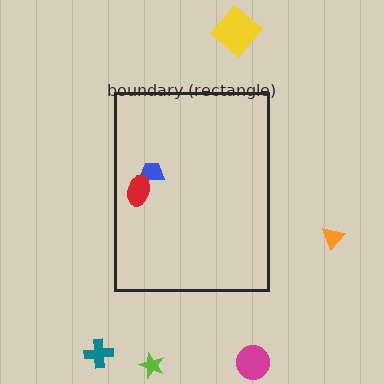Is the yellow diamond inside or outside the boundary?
Outside.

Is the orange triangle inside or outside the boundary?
Outside.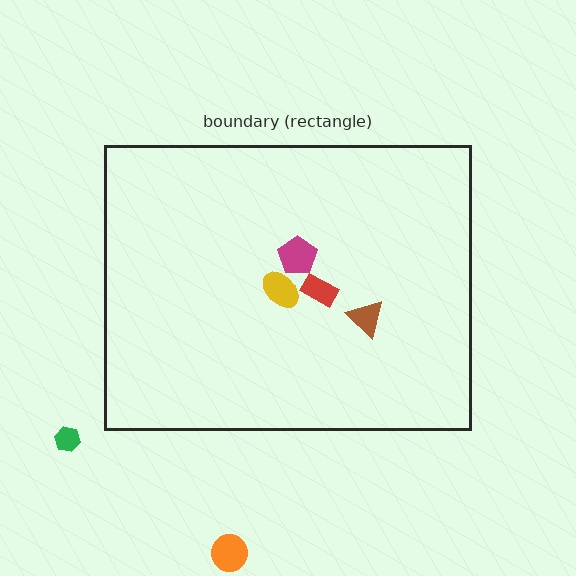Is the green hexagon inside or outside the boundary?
Outside.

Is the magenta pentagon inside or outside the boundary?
Inside.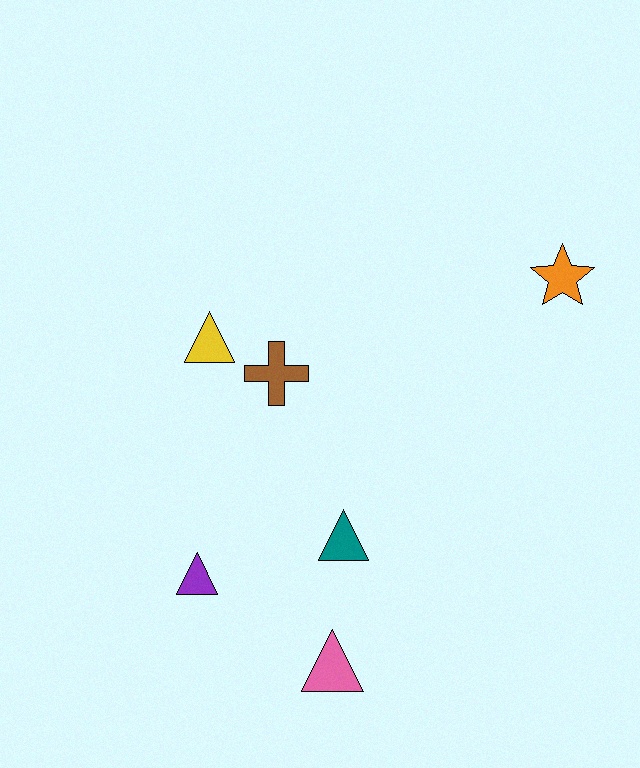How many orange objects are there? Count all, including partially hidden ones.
There is 1 orange object.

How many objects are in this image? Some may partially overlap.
There are 6 objects.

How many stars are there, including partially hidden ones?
There is 1 star.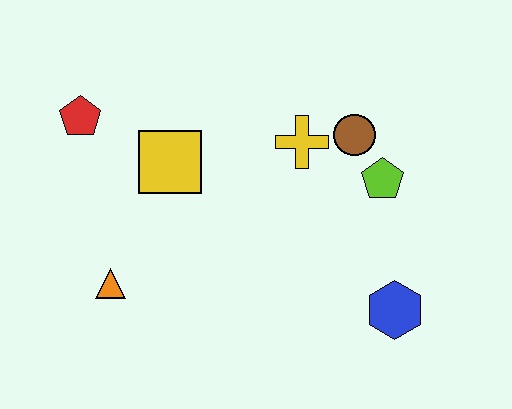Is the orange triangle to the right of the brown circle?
No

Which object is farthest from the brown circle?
The orange triangle is farthest from the brown circle.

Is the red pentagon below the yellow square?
No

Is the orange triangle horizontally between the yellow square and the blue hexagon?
No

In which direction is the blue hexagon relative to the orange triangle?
The blue hexagon is to the right of the orange triangle.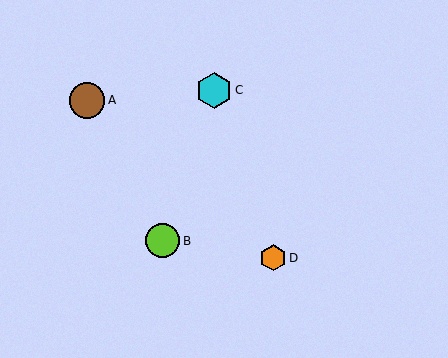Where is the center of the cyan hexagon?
The center of the cyan hexagon is at (214, 90).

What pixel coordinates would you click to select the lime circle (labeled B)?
Click at (163, 241) to select the lime circle B.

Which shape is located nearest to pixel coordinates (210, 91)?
The cyan hexagon (labeled C) at (214, 90) is nearest to that location.